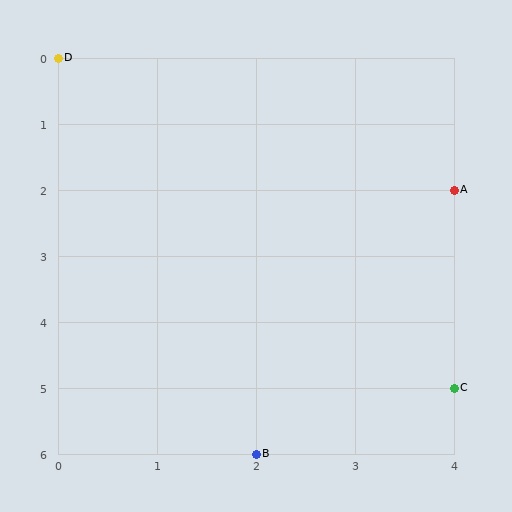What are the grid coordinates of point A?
Point A is at grid coordinates (4, 2).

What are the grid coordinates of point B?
Point B is at grid coordinates (2, 6).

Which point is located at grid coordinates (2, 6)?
Point B is at (2, 6).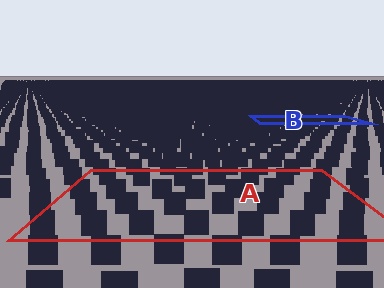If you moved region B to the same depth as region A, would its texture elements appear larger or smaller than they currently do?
They would appear larger. At a closer depth, the same texture elements are projected at a bigger on-screen size.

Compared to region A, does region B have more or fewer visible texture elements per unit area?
Region B has more texture elements per unit area — they are packed more densely because it is farther away.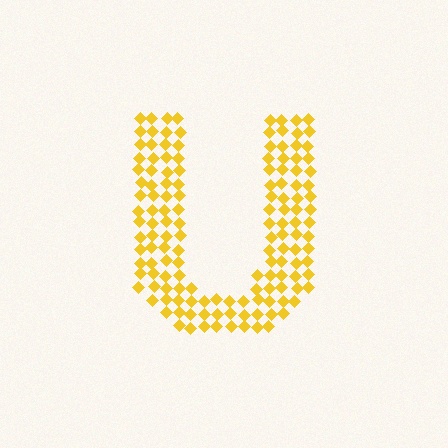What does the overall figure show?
The overall figure shows the letter U.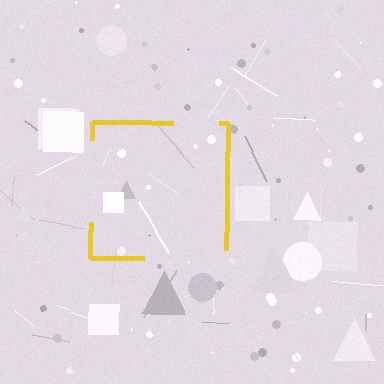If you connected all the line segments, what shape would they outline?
They would outline a square.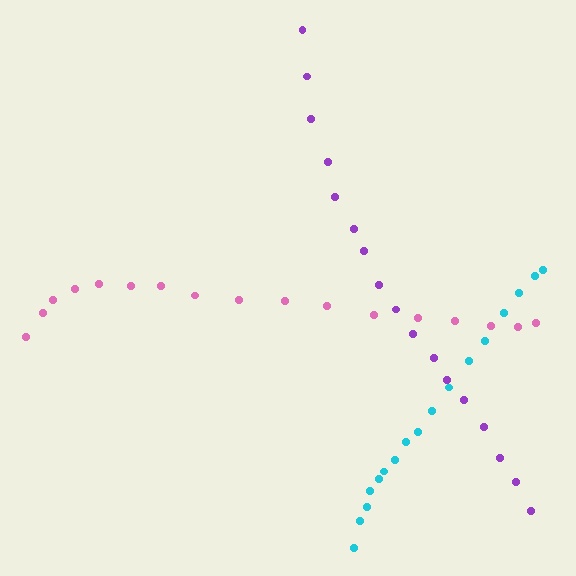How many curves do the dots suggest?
There are 3 distinct paths.